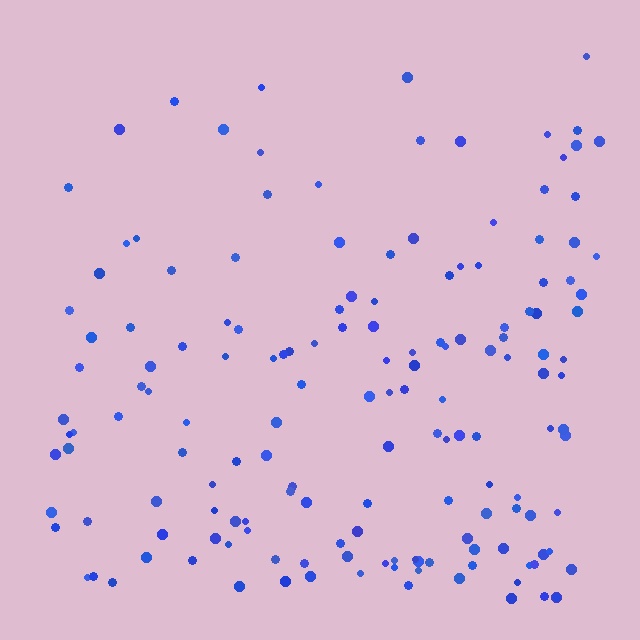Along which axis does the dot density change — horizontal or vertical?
Vertical.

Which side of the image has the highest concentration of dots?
The bottom.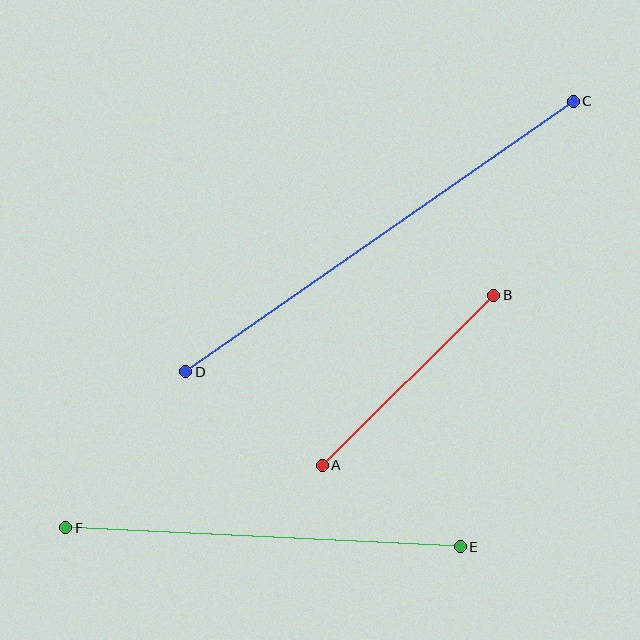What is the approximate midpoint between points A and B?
The midpoint is at approximately (408, 380) pixels.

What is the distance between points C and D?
The distance is approximately 473 pixels.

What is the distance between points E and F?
The distance is approximately 395 pixels.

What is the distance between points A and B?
The distance is approximately 241 pixels.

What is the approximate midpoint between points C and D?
The midpoint is at approximately (380, 237) pixels.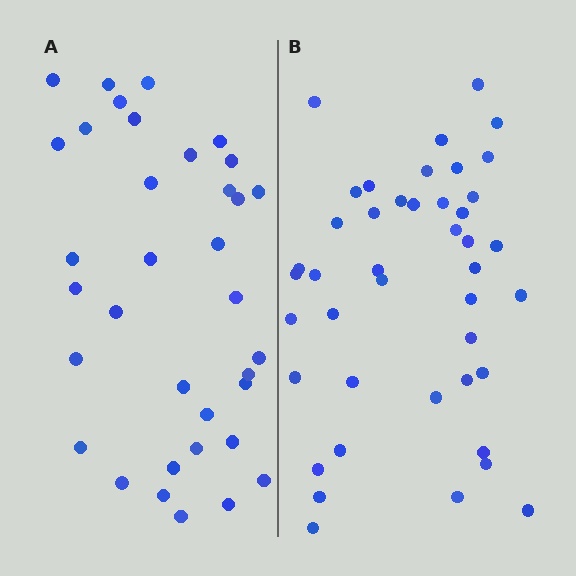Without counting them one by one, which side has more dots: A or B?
Region B (the right region) has more dots.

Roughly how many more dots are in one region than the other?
Region B has roughly 8 or so more dots than region A.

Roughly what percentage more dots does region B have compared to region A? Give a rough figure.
About 25% more.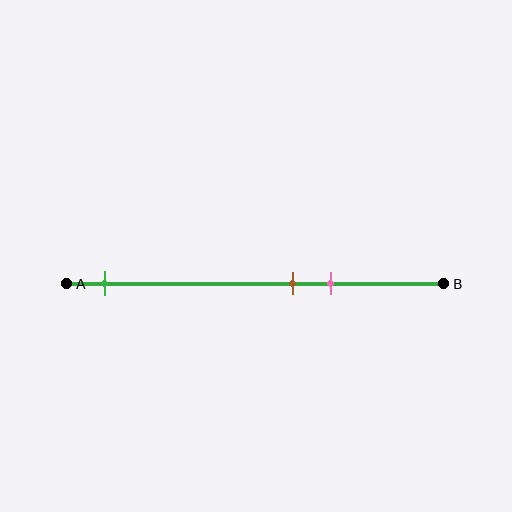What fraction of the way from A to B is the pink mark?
The pink mark is approximately 70% (0.7) of the way from A to B.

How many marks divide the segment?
There are 3 marks dividing the segment.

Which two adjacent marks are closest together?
The brown and pink marks are the closest adjacent pair.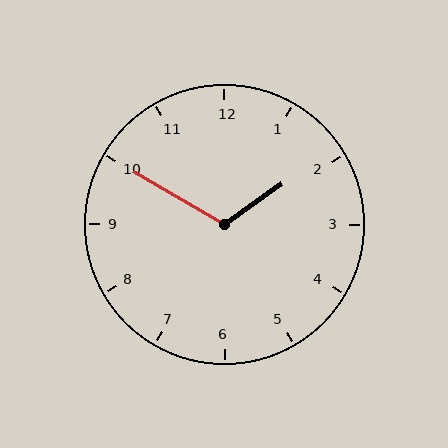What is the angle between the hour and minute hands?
Approximately 115 degrees.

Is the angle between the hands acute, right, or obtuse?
It is obtuse.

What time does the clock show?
1:50.